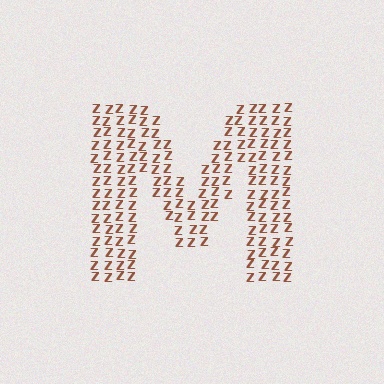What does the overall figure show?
The overall figure shows the letter M.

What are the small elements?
The small elements are letter Z's.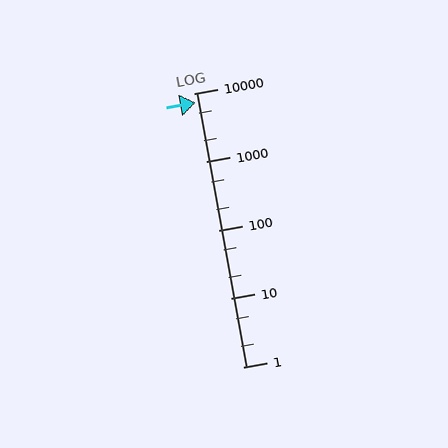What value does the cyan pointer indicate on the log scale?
The pointer indicates approximately 7200.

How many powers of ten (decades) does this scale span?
The scale spans 4 decades, from 1 to 10000.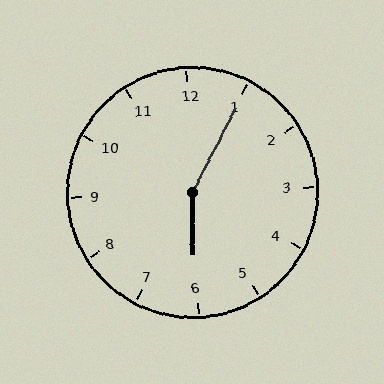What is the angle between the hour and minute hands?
Approximately 152 degrees.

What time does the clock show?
6:05.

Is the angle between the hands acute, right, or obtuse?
It is obtuse.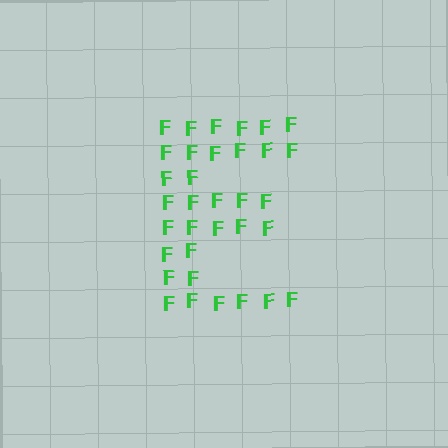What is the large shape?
The large shape is the letter E.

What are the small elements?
The small elements are letter F's.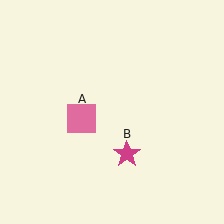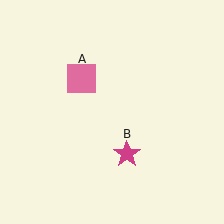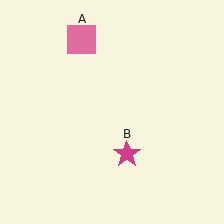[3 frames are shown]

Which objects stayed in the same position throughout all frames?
Magenta star (object B) remained stationary.